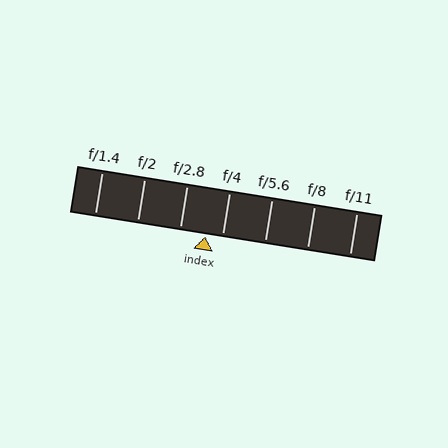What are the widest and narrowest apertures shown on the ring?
The widest aperture shown is f/1.4 and the narrowest is f/11.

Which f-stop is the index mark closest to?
The index mark is closest to f/4.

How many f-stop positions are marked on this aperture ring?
There are 7 f-stop positions marked.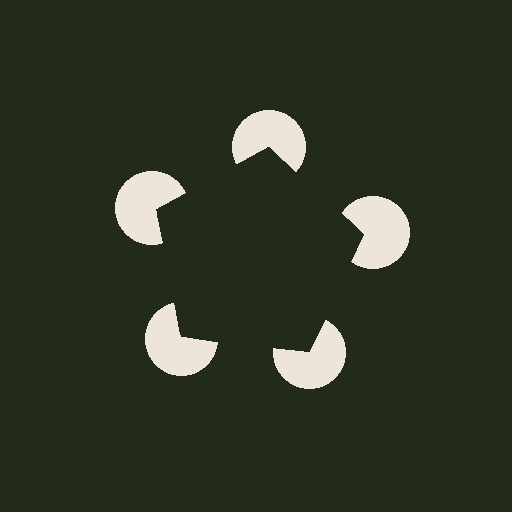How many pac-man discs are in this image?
There are 5 — one at each vertex of the illusory pentagon.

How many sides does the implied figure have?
5 sides.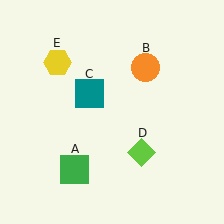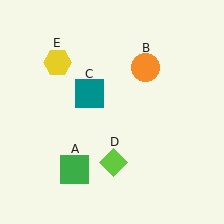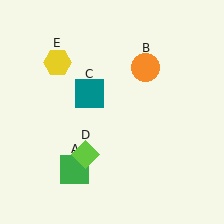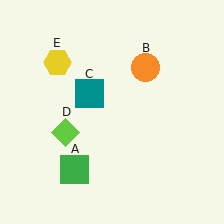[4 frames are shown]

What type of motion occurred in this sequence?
The lime diamond (object D) rotated clockwise around the center of the scene.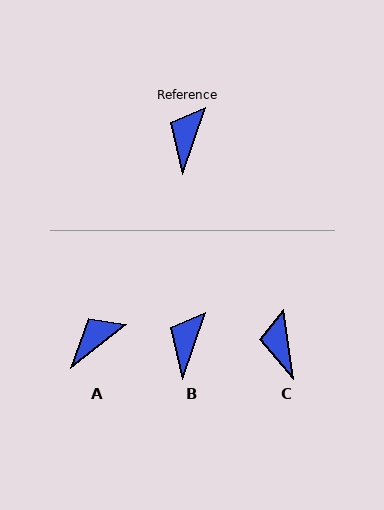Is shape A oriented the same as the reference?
No, it is off by about 32 degrees.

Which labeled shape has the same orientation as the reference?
B.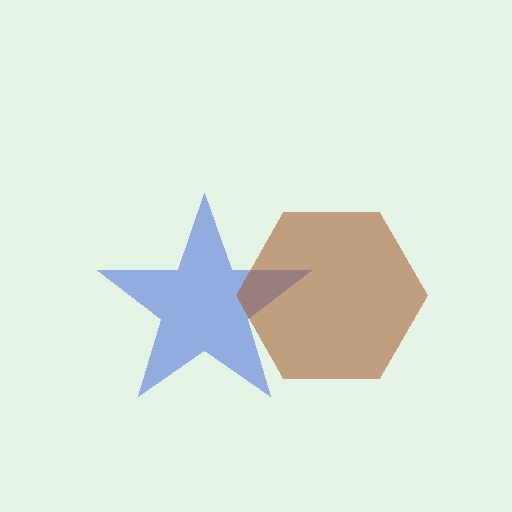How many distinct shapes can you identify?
There are 2 distinct shapes: a blue star, a brown hexagon.